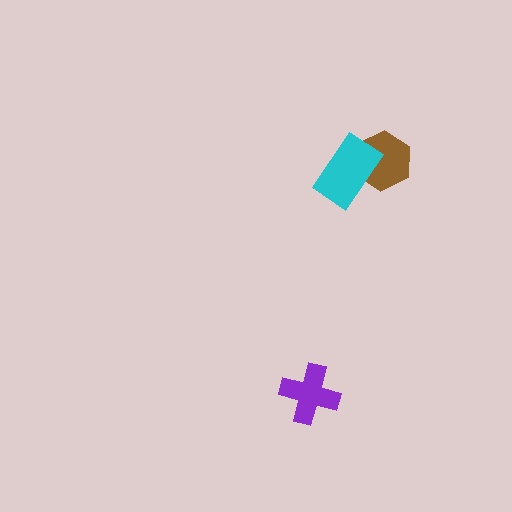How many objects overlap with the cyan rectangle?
1 object overlaps with the cyan rectangle.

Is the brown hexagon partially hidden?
Yes, it is partially covered by another shape.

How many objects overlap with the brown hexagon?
1 object overlaps with the brown hexagon.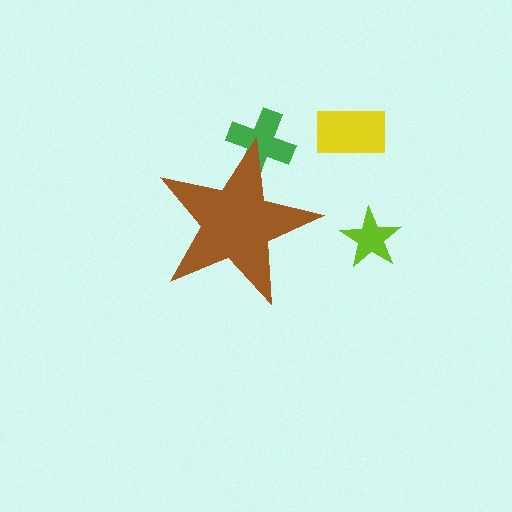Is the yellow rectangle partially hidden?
No, the yellow rectangle is fully visible.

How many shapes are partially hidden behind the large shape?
1 shape is partially hidden.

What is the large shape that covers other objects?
A brown star.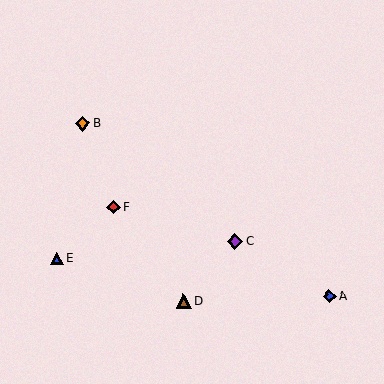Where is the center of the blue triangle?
The center of the blue triangle is at (57, 258).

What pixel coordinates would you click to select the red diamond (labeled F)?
Click at (114, 207) to select the red diamond F.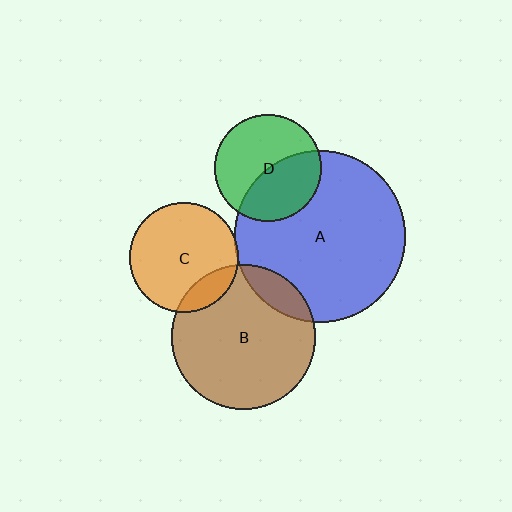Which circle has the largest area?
Circle A (blue).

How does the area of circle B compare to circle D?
Approximately 1.8 times.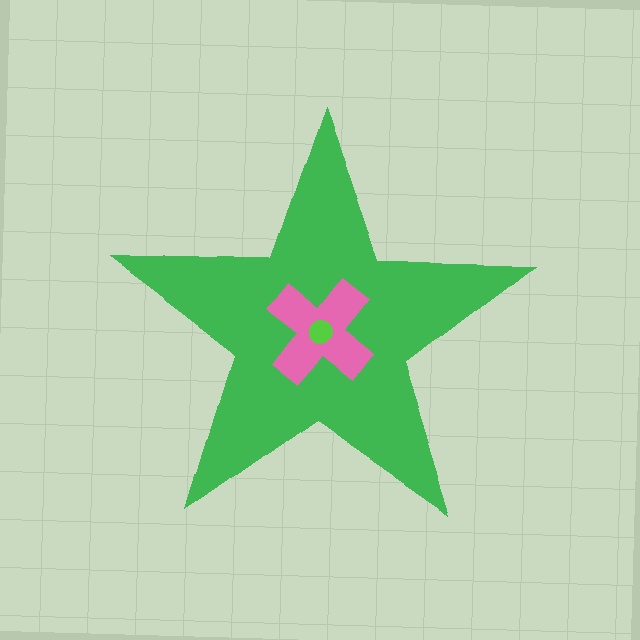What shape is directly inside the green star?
The pink cross.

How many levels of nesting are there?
3.